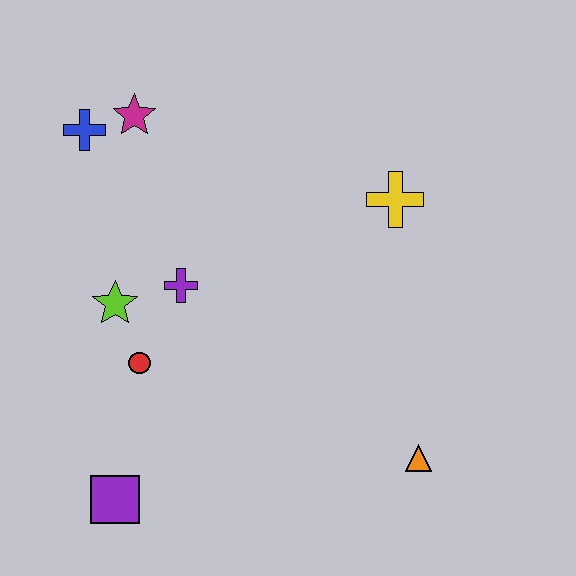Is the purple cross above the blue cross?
No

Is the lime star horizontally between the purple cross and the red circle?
No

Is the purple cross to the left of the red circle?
No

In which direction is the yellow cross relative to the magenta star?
The yellow cross is to the right of the magenta star.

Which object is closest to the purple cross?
The lime star is closest to the purple cross.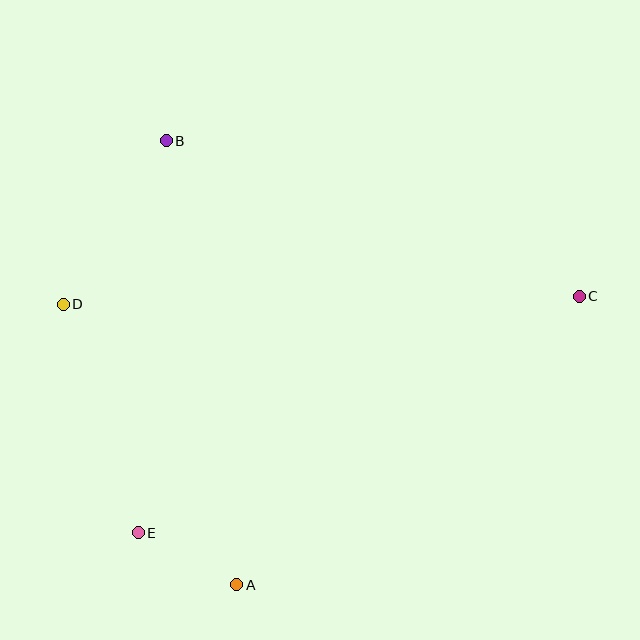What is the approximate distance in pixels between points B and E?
The distance between B and E is approximately 393 pixels.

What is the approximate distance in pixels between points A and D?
The distance between A and D is approximately 330 pixels.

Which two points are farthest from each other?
Points C and D are farthest from each other.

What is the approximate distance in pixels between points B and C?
The distance between B and C is approximately 441 pixels.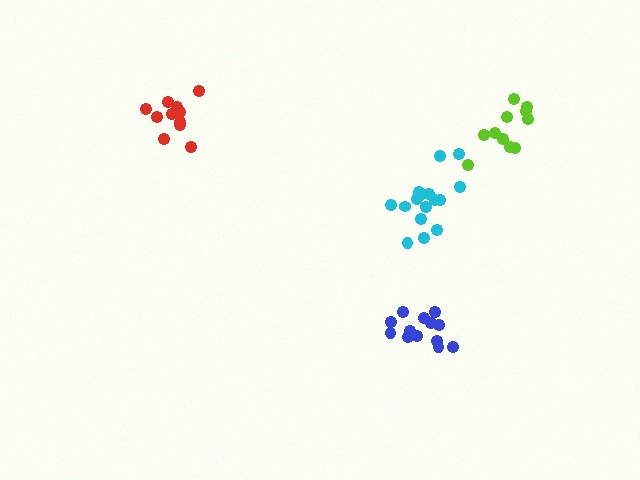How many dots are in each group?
Group 1: 16 dots, Group 2: 11 dots, Group 3: 11 dots, Group 4: 13 dots (51 total).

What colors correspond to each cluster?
The clusters are colored: cyan, red, lime, blue.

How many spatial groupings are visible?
There are 4 spatial groupings.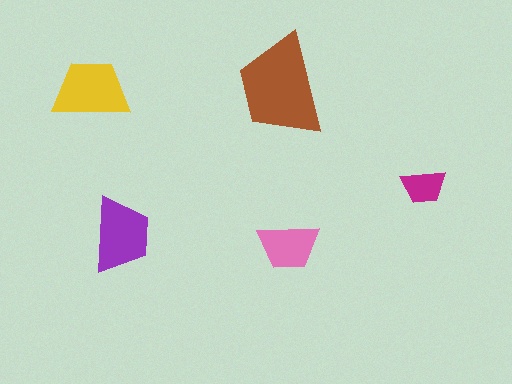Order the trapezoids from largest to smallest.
the brown one, the yellow one, the purple one, the pink one, the magenta one.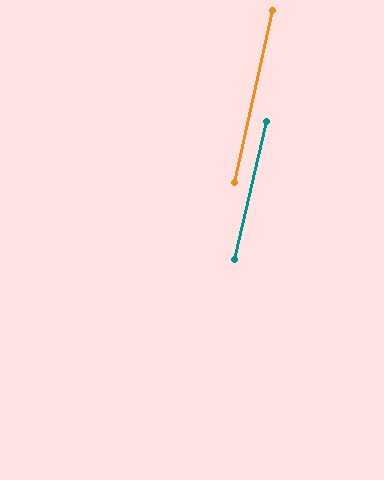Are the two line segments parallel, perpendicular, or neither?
Parallel — their directions differ by only 0.7°.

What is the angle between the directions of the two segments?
Approximately 1 degree.